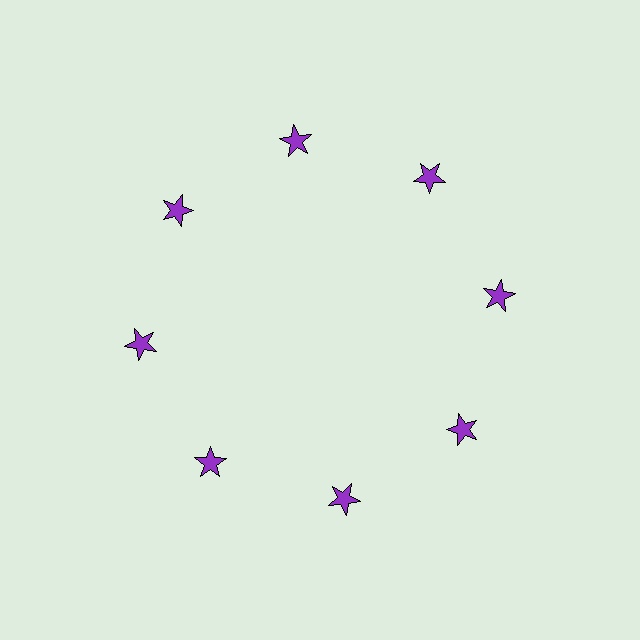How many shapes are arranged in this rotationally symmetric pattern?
There are 8 shapes, arranged in 8 groups of 1.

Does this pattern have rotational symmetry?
Yes, this pattern has 8-fold rotational symmetry. It looks the same after rotating 45 degrees around the center.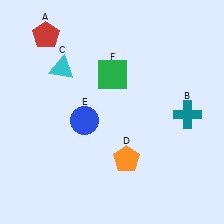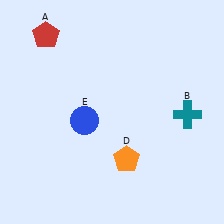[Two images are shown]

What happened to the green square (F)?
The green square (F) was removed in Image 2. It was in the top-right area of Image 1.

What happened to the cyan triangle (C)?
The cyan triangle (C) was removed in Image 2. It was in the top-left area of Image 1.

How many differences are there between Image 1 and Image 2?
There are 2 differences between the two images.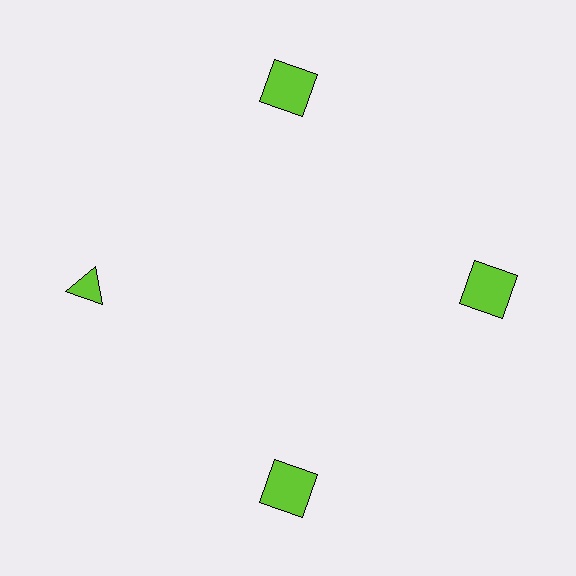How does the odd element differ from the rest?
It has a different shape: triangle instead of square.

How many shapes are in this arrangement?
There are 4 shapes arranged in a ring pattern.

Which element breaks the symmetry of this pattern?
The lime triangle at roughly the 9 o'clock position breaks the symmetry. All other shapes are lime squares.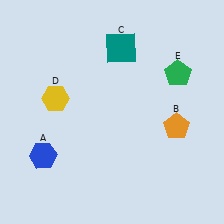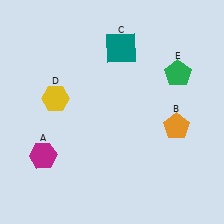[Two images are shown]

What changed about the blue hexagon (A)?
In Image 1, A is blue. In Image 2, it changed to magenta.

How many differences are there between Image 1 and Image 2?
There is 1 difference between the two images.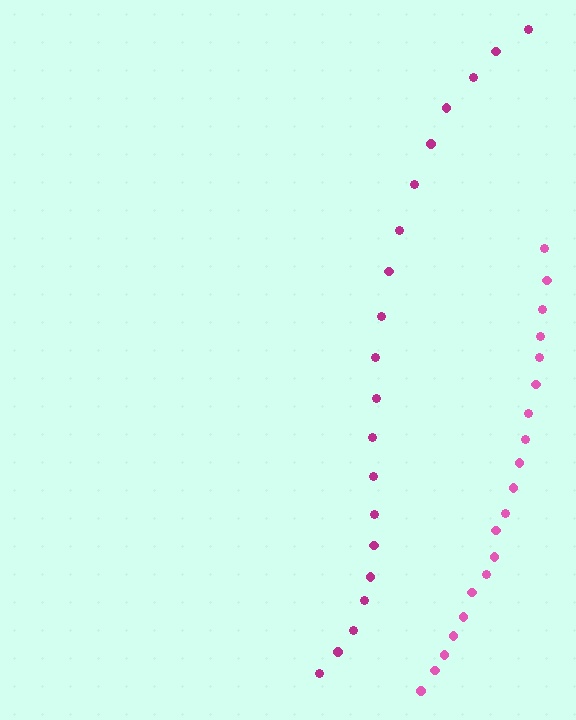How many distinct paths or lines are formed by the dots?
There are 2 distinct paths.